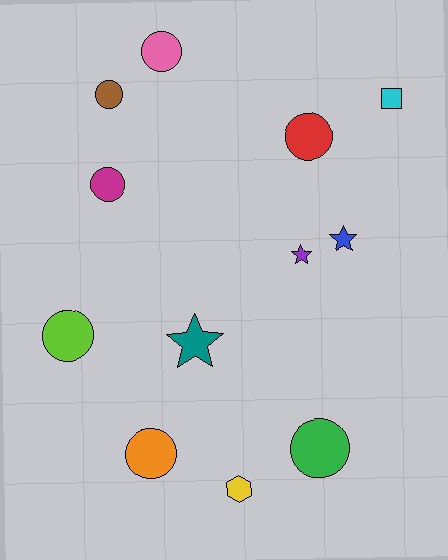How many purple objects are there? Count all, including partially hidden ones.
There is 1 purple object.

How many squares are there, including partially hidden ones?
There is 1 square.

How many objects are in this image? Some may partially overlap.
There are 12 objects.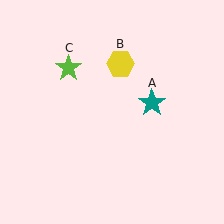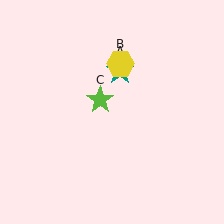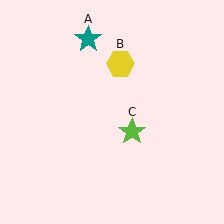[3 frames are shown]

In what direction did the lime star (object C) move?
The lime star (object C) moved down and to the right.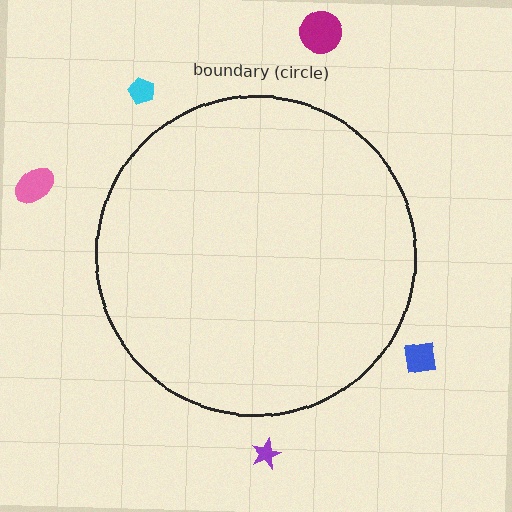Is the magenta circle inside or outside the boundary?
Outside.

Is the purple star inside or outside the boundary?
Outside.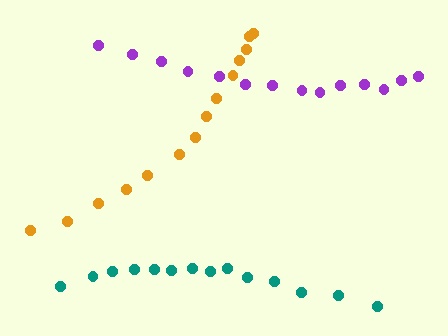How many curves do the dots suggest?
There are 3 distinct paths.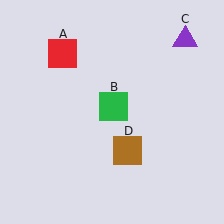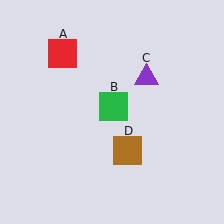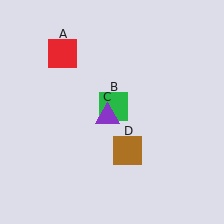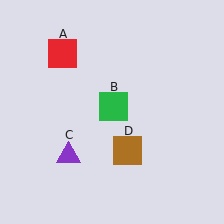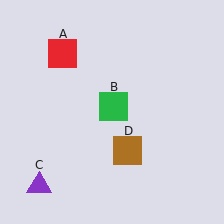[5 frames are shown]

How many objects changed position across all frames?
1 object changed position: purple triangle (object C).